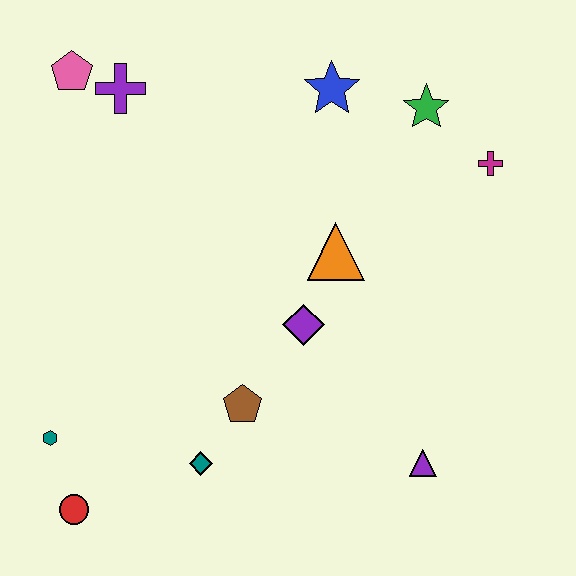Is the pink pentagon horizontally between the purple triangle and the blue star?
No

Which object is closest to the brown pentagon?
The teal diamond is closest to the brown pentagon.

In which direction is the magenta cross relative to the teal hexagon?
The magenta cross is to the right of the teal hexagon.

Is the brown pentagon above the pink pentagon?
No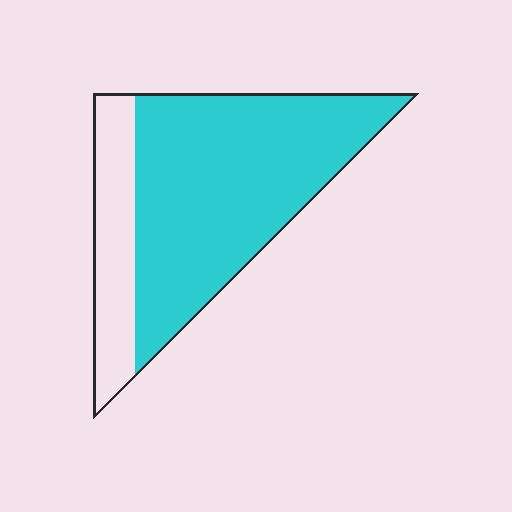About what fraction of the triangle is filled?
About three quarters (3/4).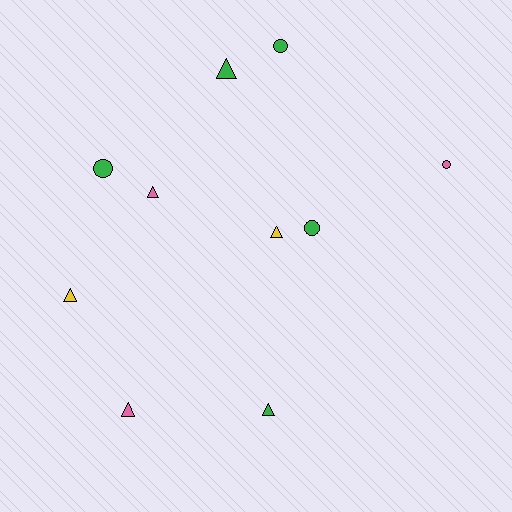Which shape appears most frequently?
Triangle, with 6 objects.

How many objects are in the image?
There are 10 objects.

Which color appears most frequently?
Green, with 5 objects.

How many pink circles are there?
There is 1 pink circle.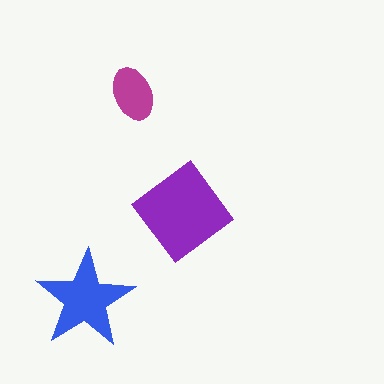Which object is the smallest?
The magenta ellipse.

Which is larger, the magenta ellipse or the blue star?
The blue star.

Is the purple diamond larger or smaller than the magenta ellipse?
Larger.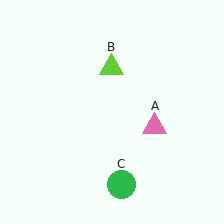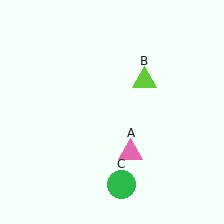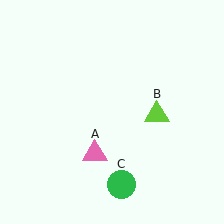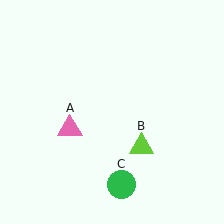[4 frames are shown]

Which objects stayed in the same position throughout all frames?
Green circle (object C) remained stationary.